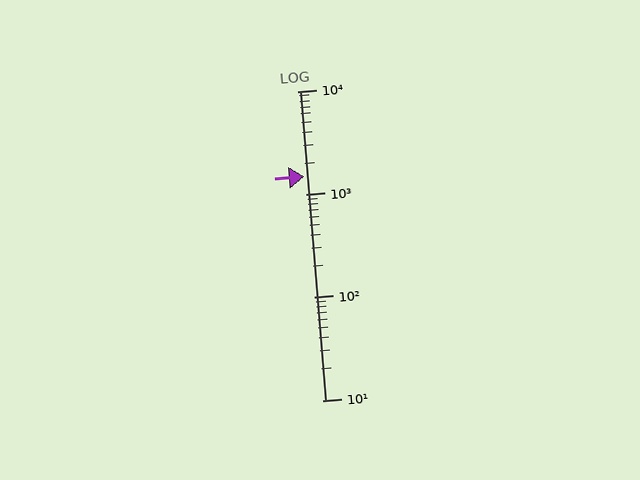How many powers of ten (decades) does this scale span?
The scale spans 3 decades, from 10 to 10000.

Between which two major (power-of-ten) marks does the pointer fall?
The pointer is between 1000 and 10000.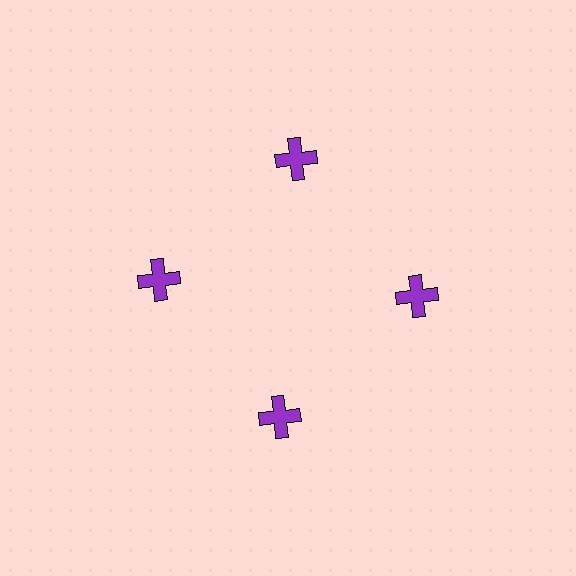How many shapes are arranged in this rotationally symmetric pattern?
There are 4 shapes, arranged in 4 groups of 1.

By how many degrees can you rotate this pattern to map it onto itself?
The pattern maps onto itself every 90 degrees of rotation.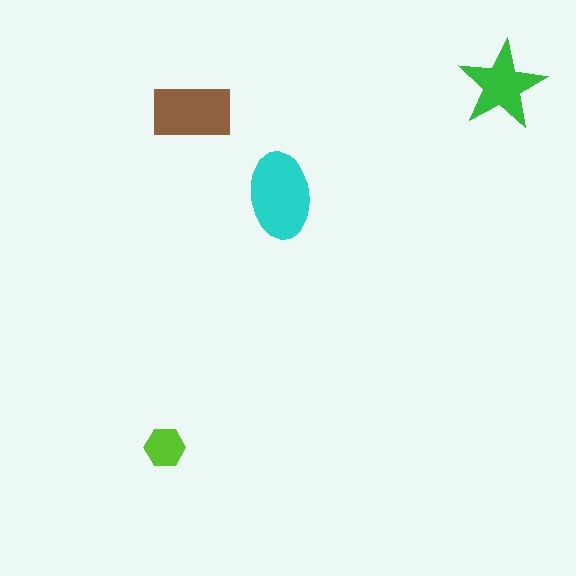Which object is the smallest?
The lime hexagon.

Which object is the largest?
The cyan ellipse.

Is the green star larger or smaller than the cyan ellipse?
Smaller.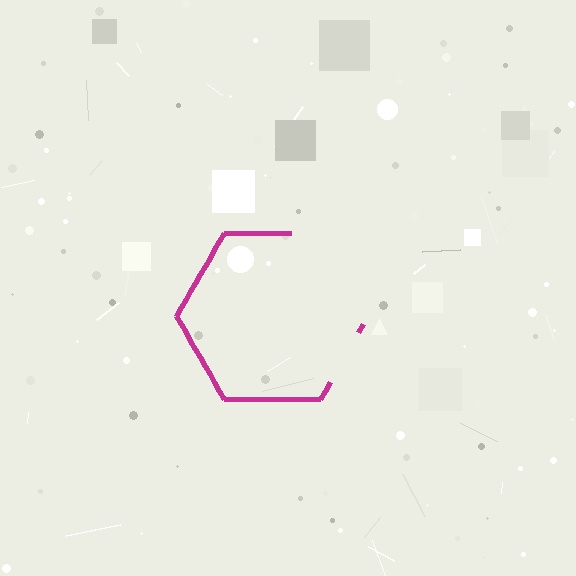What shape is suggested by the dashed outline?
The dashed outline suggests a hexagon.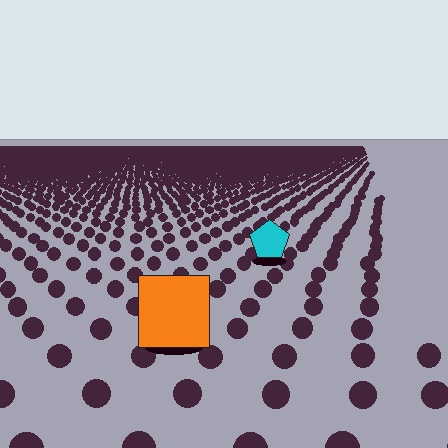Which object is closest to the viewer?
The orange square is closest. The texture marks near it are larger and more spread out.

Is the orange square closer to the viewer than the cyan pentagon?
Yes. The orange square is closer — you can tell from the texture gradient: the ground texture is coarser near it.